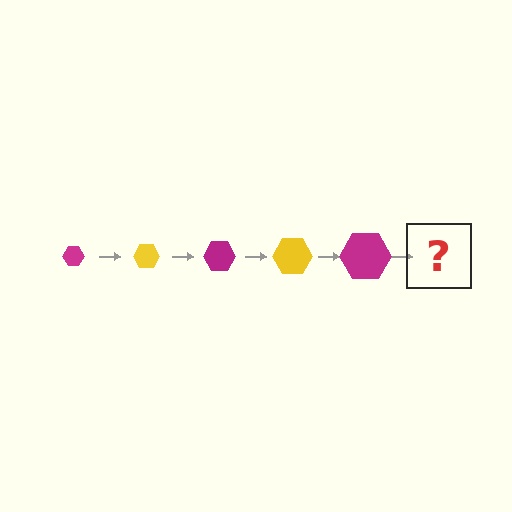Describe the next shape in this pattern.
It should be a yellow hexagon, larger than the previous one.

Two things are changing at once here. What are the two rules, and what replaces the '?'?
The two rules are that the hexagon grows larger each step and the color cycles through magenta and yellow. The '?' should be a yellow hexagon, larger than the previous one.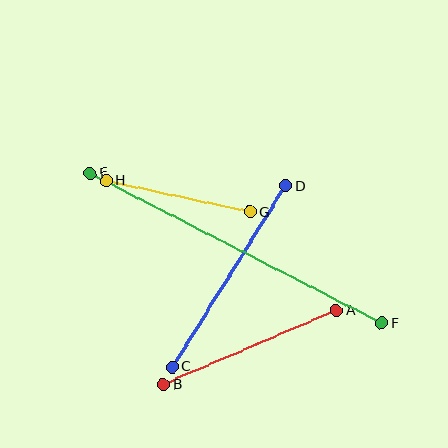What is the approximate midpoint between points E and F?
The midpoint is at approximately (236, 248) pixels.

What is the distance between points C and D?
The distance is approximately 214 pixels.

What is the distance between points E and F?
The distance is approximately 328 pixels.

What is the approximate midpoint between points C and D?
The midpoint is at approximately (229, 276) pixels.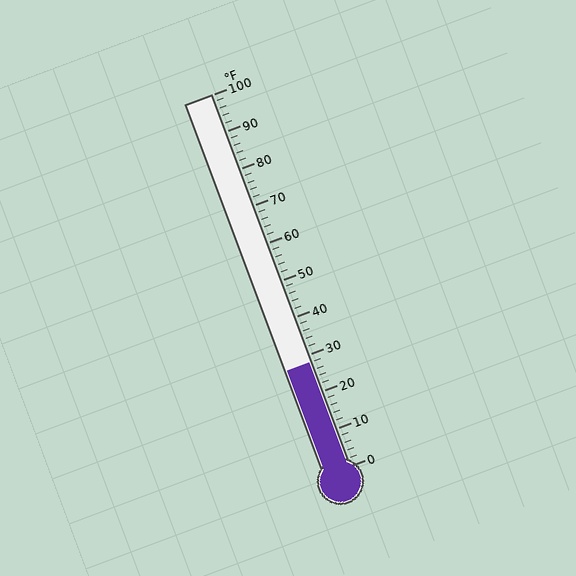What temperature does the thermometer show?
The thermometer shows approximately 28°F.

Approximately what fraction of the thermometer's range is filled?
The thermometer is filled to approximately 30% of its range.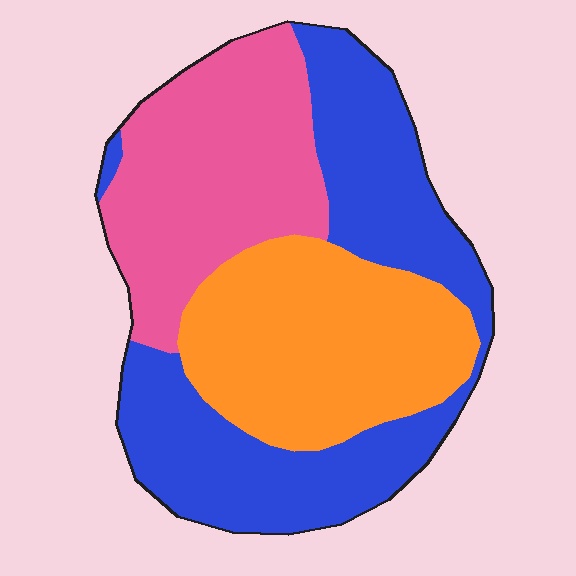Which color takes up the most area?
Blue, at roughly 40%.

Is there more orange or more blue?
Blue.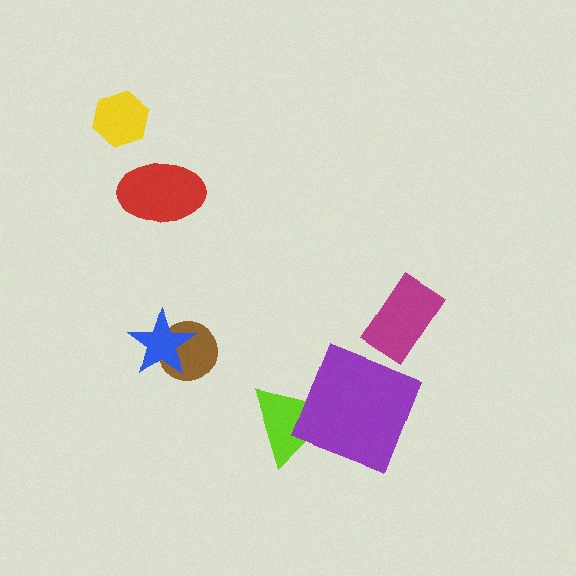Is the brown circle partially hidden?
Yes, it is partially covered by another shape.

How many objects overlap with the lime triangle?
1 object overlaps with the lime triangle.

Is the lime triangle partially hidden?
Yes, it is partially covered by another shape.